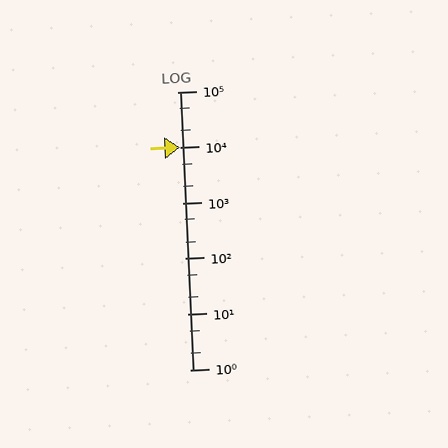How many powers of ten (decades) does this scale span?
The scale spans 5 decades, from 1 to 100000.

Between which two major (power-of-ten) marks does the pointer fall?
The pointer is between 10000 and 100000.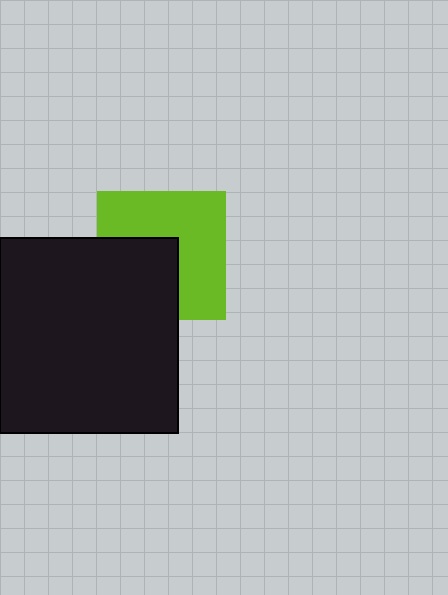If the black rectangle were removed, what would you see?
You would see the complete lime square.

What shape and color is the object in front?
The object in front is a black rectangle.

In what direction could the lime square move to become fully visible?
The lime square could move toward the upper-right. That would shift it out from behind the black rectangle entirely.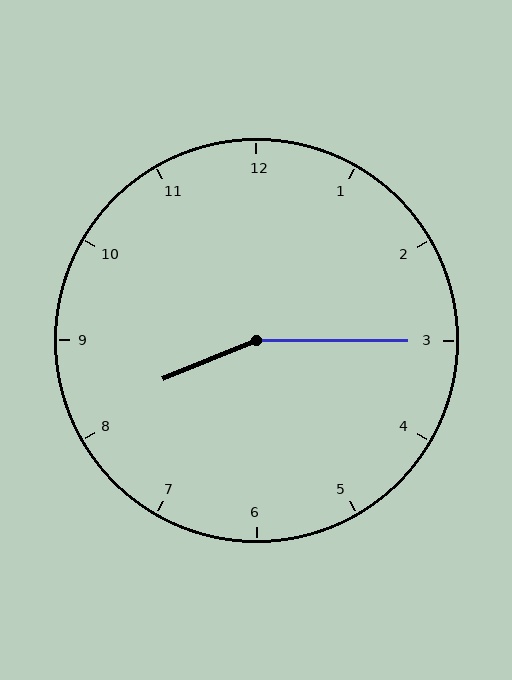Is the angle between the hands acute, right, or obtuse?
It is obtuse.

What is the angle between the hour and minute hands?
Approximately 158 degrees.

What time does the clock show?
8:15.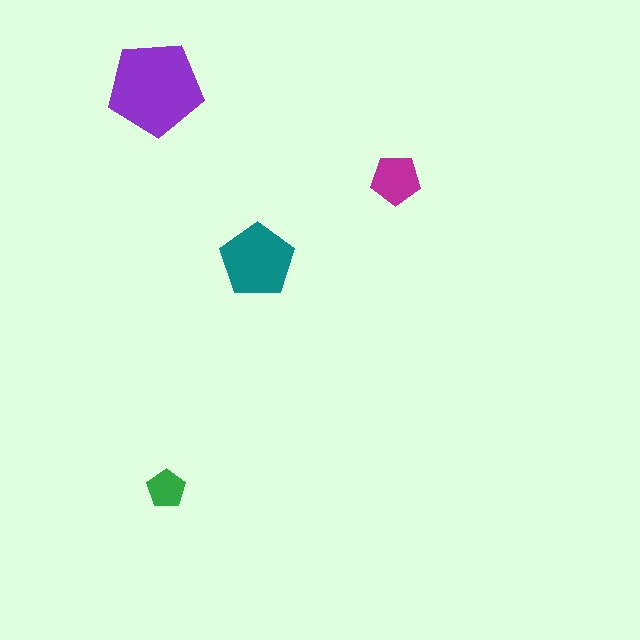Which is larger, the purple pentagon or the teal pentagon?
The purple one.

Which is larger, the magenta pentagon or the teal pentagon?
The teal one.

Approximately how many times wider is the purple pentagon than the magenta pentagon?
About 2 times wider.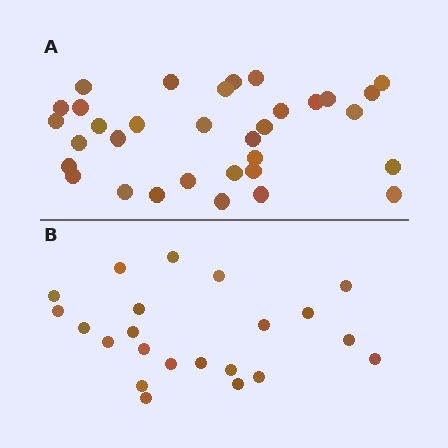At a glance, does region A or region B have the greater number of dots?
Region A (the top region) has more dots.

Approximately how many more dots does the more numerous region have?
Region A has roughly 12 or so more dots than region B.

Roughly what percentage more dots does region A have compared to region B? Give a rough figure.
About 50% more.